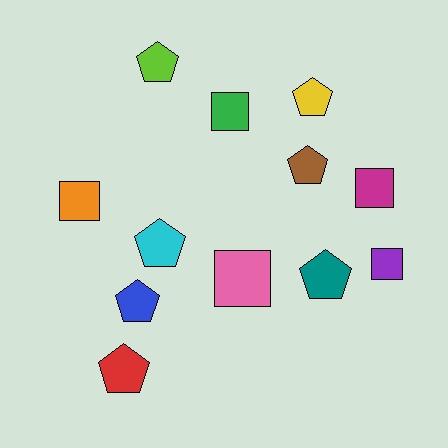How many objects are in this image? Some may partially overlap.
There are 12 objects.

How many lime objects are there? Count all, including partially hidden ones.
There is 1 lime object.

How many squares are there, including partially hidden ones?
There are 5 squares.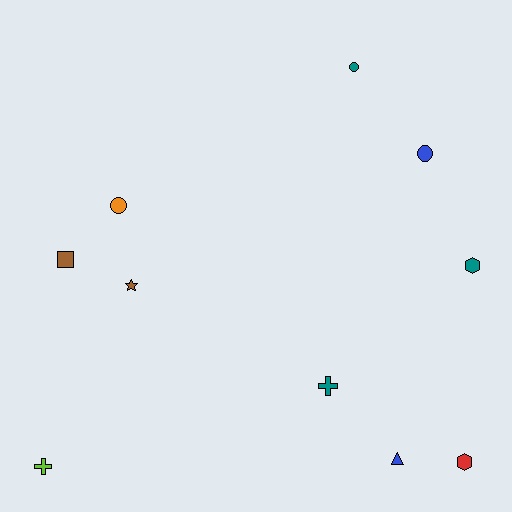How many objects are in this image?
There are 10 objects.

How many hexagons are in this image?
There are 2 hexagons.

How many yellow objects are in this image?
There are no yellow objects.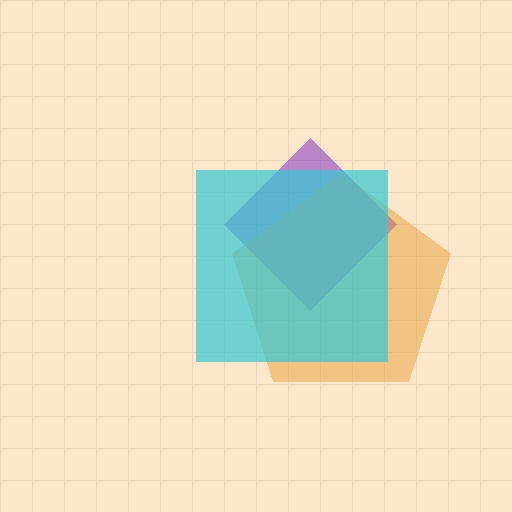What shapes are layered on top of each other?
The layered shapes are: a purple diamond, an orange pentagon, a cyan square.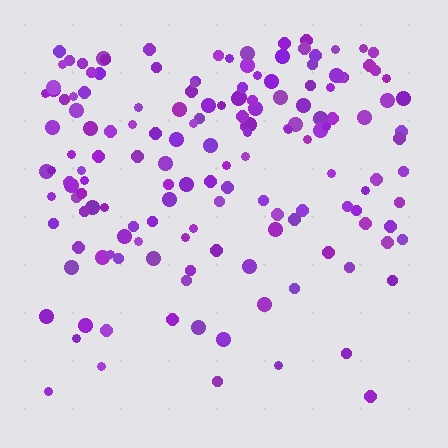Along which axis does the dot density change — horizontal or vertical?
Vertical.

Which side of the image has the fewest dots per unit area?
The bottom.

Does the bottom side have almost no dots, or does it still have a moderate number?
Still a moderate number, just noticeably fewer than the top.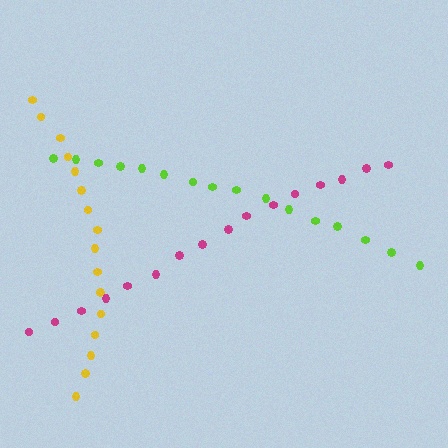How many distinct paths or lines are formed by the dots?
There are 3 distinct paths.